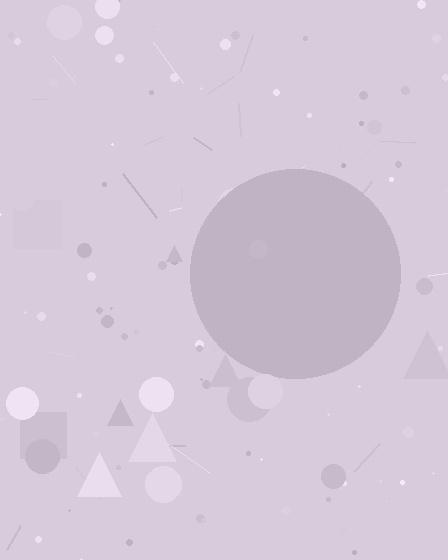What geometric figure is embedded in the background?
A circle is embedded in the background.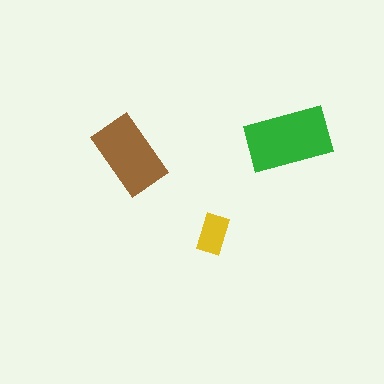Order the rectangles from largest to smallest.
the green one, the brown one, the yellow one.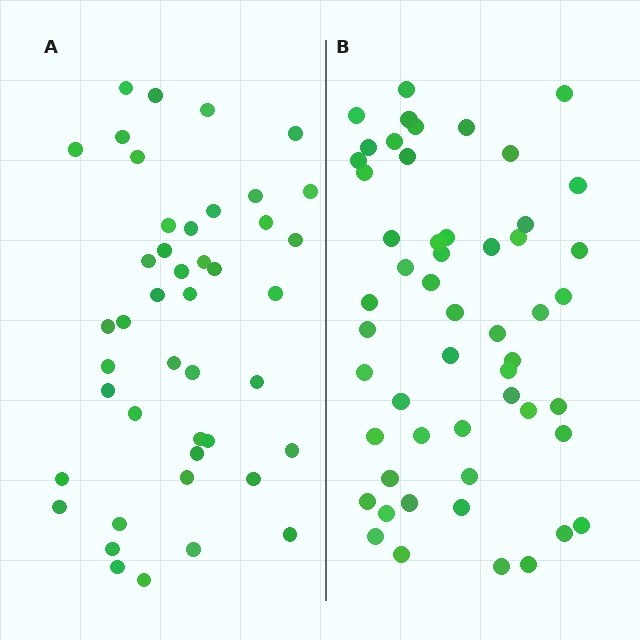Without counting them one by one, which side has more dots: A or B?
Region B (the right region) has more dots.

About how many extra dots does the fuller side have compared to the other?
Region B has roughly 8 or so more dots than region A.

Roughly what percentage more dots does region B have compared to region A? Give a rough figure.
About 20% more.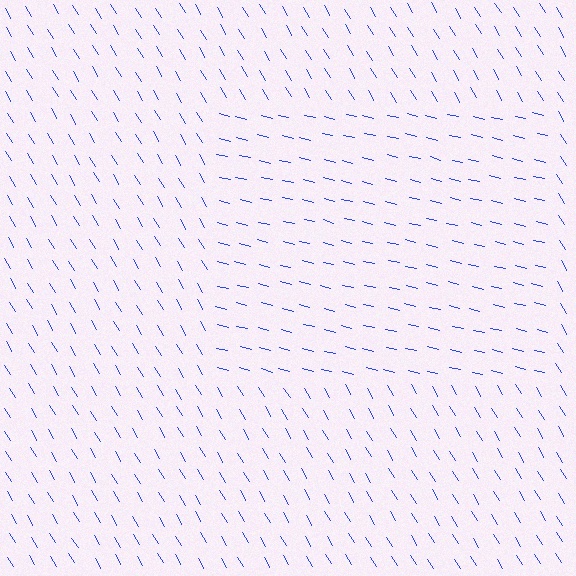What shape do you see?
I see a rectangle.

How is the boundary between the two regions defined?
The boundary is defined purely by a change in line orientation (approximately 45 degrees difference). All lines are the same color and thickness.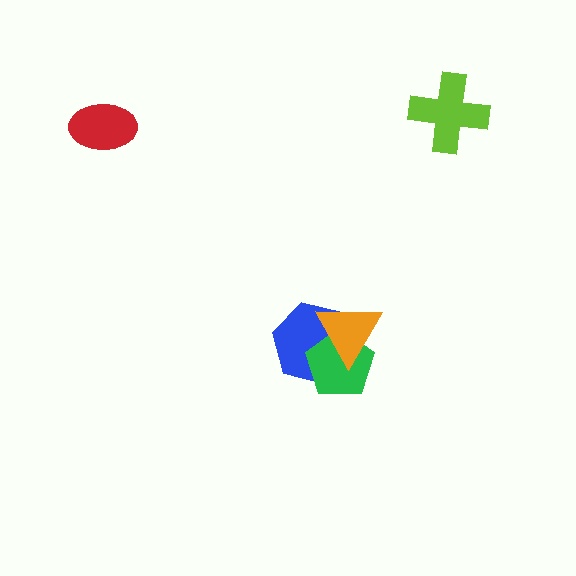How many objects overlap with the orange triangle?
2 objects overlap with the orange triangle.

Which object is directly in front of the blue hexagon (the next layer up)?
The green pentagon is directly in front of the blue hexagon.